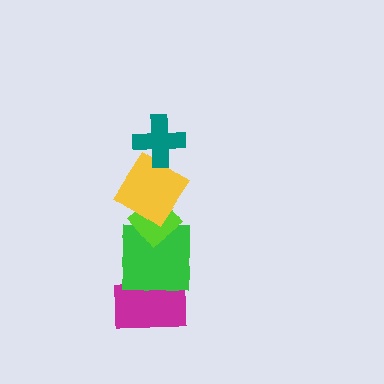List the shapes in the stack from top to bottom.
From top to bottom: the teal cross, the yellow diamond, the lime diamond, the green square, the magenta rectangle.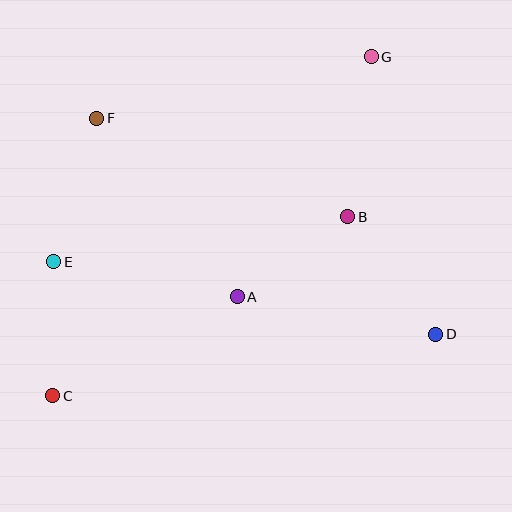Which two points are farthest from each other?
Points C and G are farthest from each other.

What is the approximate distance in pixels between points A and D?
The distance between A and D is approximately 202 pixels.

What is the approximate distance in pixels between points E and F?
The distance between E and F is approximately 150 pixels.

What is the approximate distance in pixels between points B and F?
The distance between B and F is approximately 269 pixels.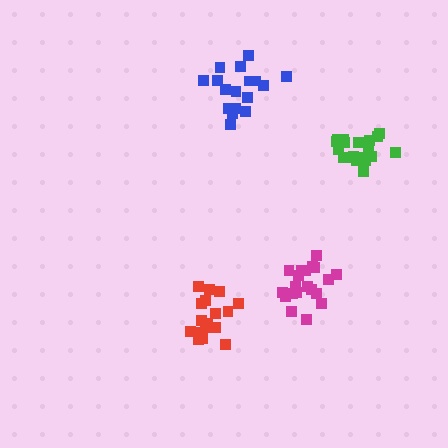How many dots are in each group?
Group 1: 17 dots, Group 2: 20 dots, Group 3: 19 dots, Group 4: 17 dots (73 total).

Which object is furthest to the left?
The red cluster is leftmost.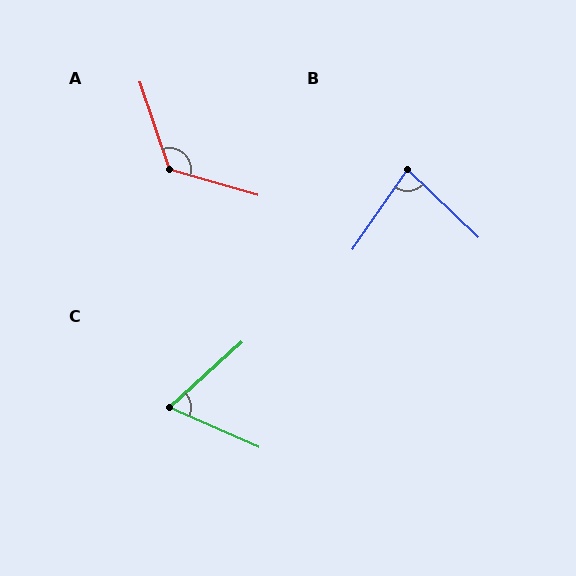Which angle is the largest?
A, at approximately 125 degrees.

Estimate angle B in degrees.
Approximately 80 degrees.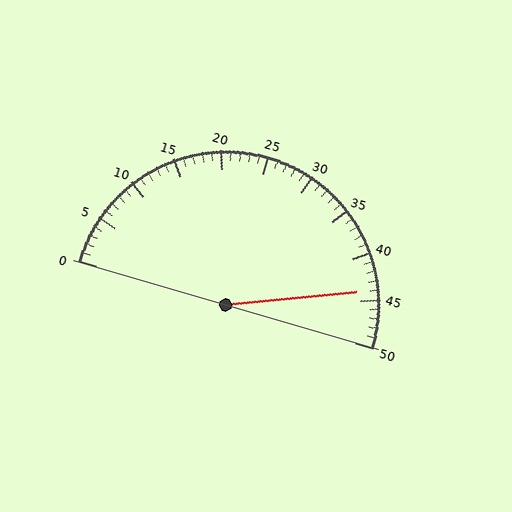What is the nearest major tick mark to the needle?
The nearest major tick mark is 45.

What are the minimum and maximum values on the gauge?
The gauge ranges from 0 to 50.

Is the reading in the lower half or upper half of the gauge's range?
The reading is in the upper half of the range (0 to 50).